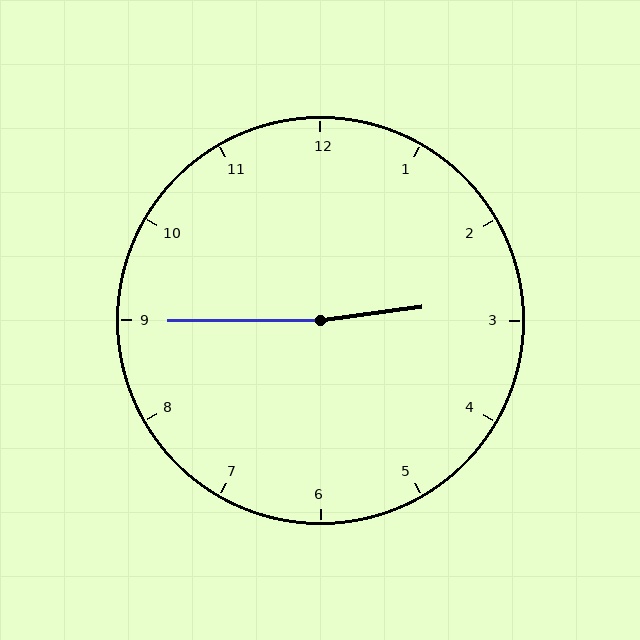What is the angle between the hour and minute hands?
Approximately 172 degrees.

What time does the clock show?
2:45.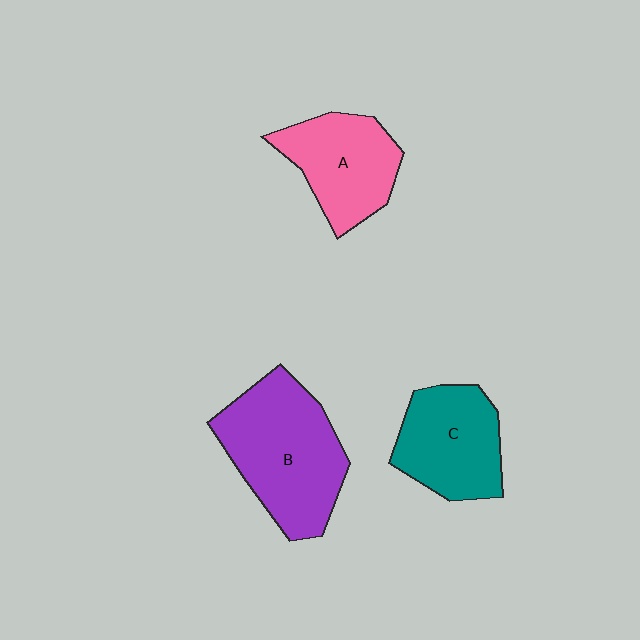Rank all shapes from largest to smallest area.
From largest to smallest: B (purple), C (teal), A (pink).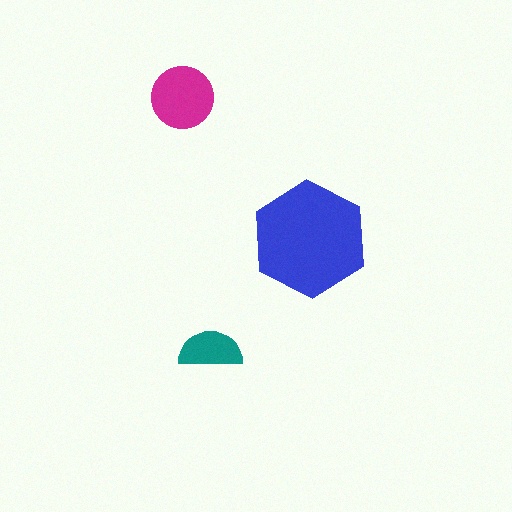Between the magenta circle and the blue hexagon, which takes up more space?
The blue hexagon.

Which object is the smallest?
The teal semicircle.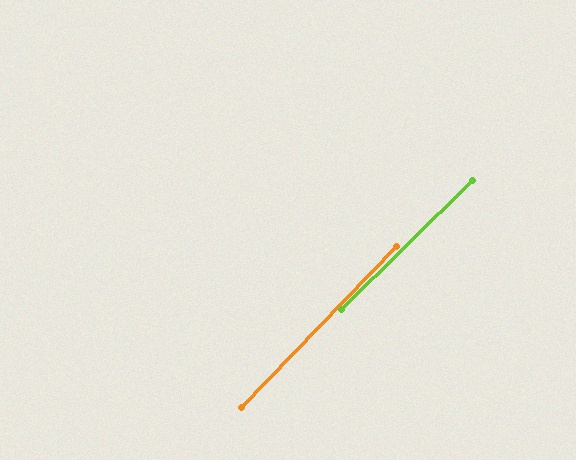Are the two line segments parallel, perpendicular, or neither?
Parallel — their directions differ by only 1.4°.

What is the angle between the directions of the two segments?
Approximately 1 degree.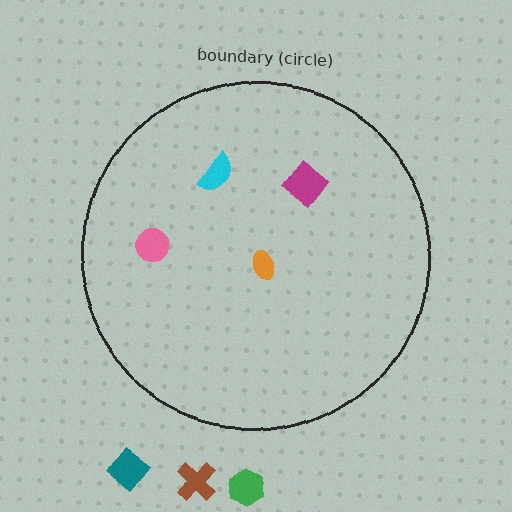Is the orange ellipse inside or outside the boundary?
Inside.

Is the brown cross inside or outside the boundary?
Outside.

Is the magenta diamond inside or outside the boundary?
Inside.